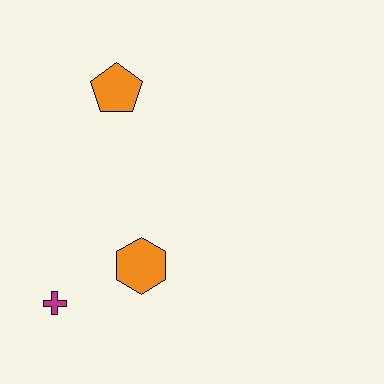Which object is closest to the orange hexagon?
The magenta cross is closest to the orange hexagon.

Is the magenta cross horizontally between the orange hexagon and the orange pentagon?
No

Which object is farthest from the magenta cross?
The orange pentagon is farthest from the magenta cross.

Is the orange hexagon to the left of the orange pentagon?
No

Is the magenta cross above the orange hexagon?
No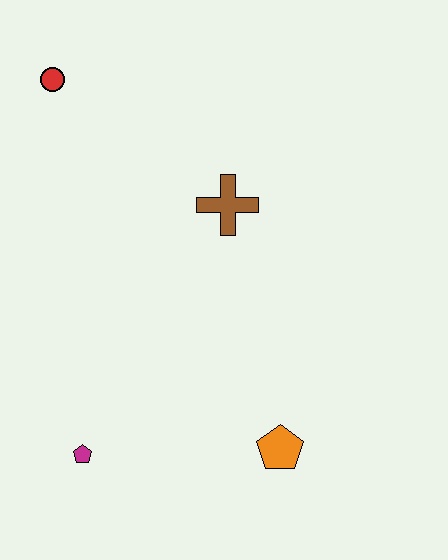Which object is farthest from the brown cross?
The magenta pentagon is farthest from the brown cross.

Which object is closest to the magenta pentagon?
The orange pentagon is closest to the magenta pentagon.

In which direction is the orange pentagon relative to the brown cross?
The orange pentagon is below the brown cross.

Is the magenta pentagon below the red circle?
Yes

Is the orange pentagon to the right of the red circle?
Yes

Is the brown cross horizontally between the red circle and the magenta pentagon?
No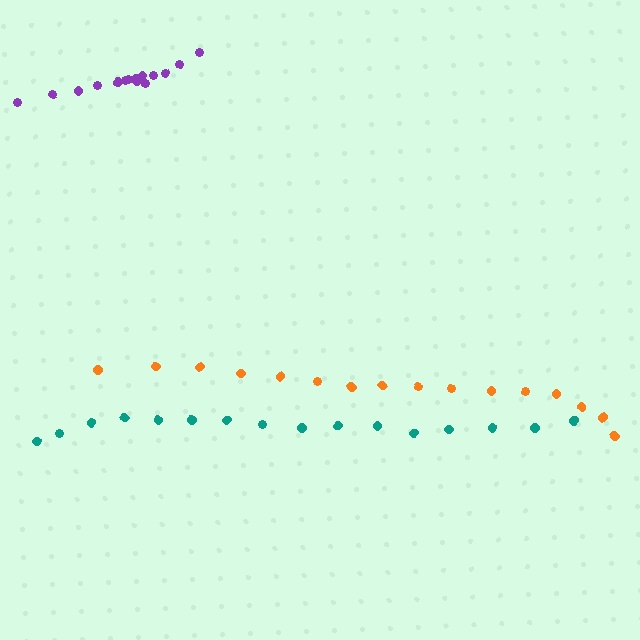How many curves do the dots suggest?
There are 3 distinct paths.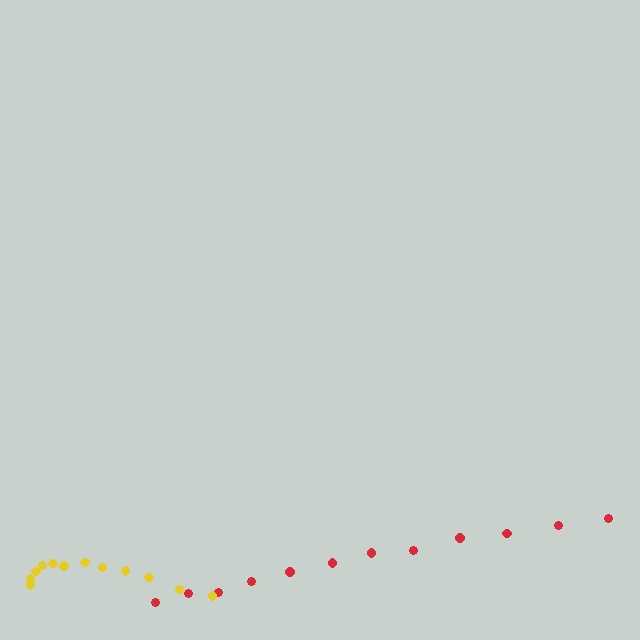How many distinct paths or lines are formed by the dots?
There are 2 distinct paths.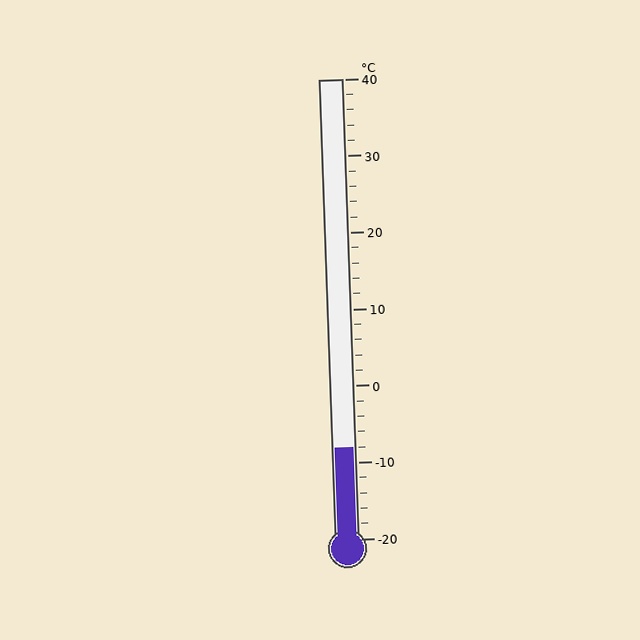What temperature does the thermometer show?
The thermometer shows approximately -8°C.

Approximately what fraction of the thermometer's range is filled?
The thermometer is filled to approximately 20% of its range.